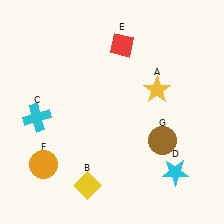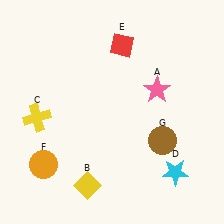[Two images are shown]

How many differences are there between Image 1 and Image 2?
There are 2 differences between the two images.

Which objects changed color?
A changed from yellow to pink. C changed from cyan to yellow.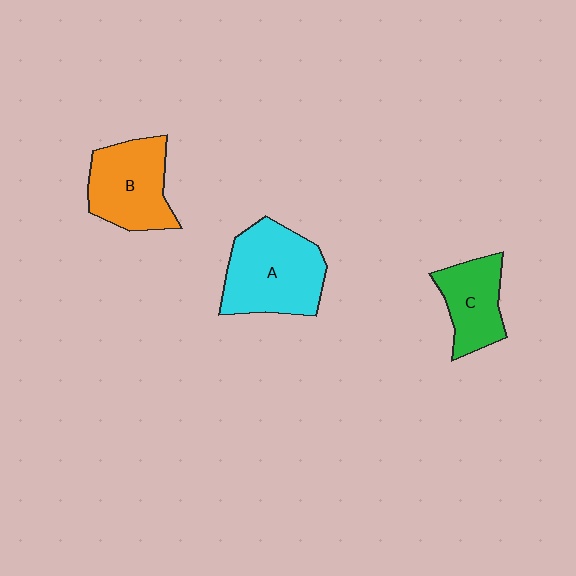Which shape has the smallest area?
Shape C (green).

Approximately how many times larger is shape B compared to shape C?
Approximately 1.3 times.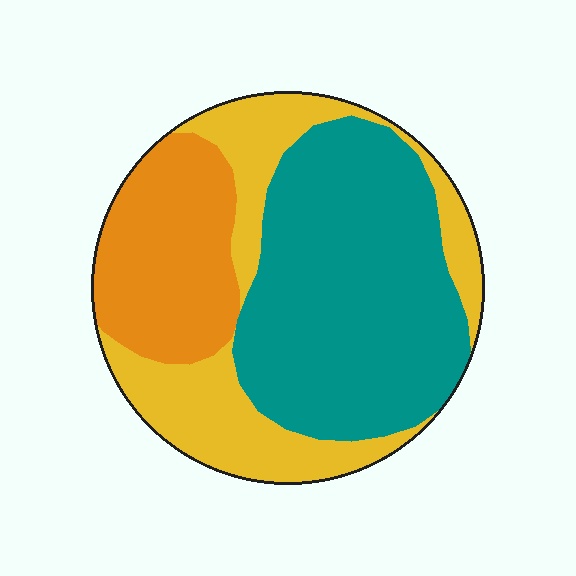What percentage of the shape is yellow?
Yellow takes up about one third (1/3) of the shape.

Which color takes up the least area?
Orange, at roughly 20%.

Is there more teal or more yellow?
Teal.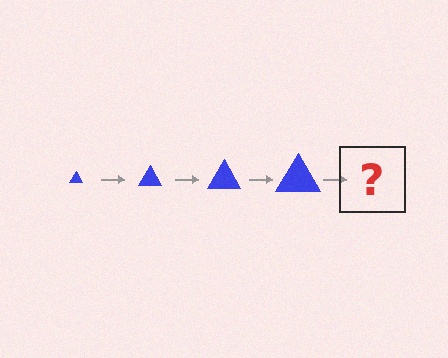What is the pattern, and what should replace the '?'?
The pattern is that the triangle gets progressively larger each step. The '?' should be a blue triangle, larger than the previous one.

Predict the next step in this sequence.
The next step is a blue triangle, larger than the previous one.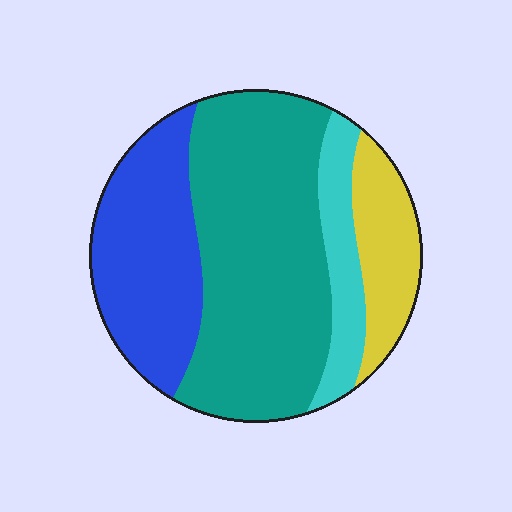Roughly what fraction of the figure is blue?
Blue takes up about one quarter (1/4) of the figure.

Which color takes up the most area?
Teal, at roughly 50%.